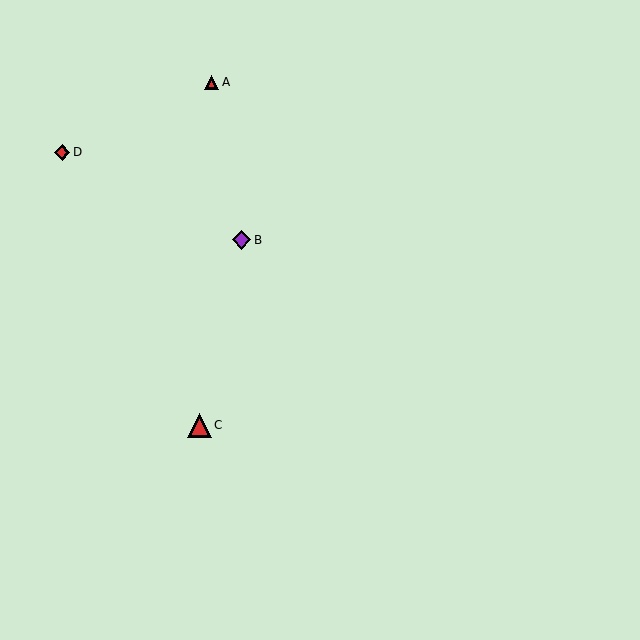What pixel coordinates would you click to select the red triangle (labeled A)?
Click at (211, 82) to select the red triangle A.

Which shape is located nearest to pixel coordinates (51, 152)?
The red diamond (labeled D) at (62, 152) is nearest to that location.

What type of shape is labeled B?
Shape B is a purple diamond.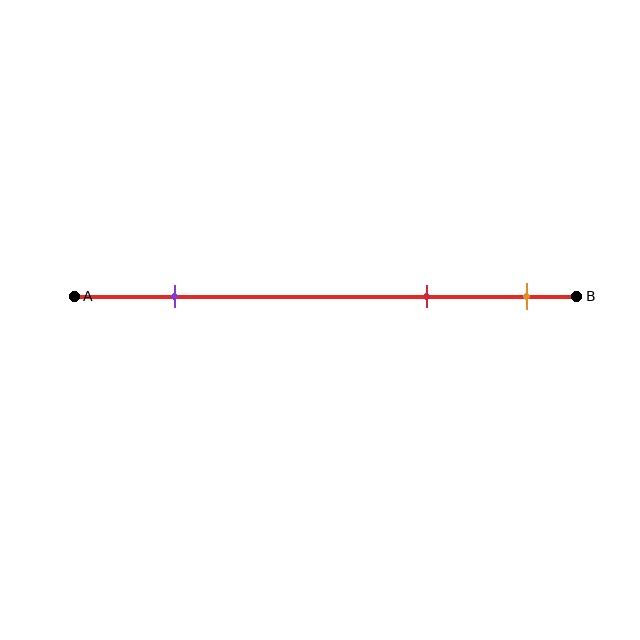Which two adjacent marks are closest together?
The red and orange marks are the closest adjacent pair.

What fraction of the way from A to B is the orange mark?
The orange mark is approximately 90% (0.9) of the way from A to B.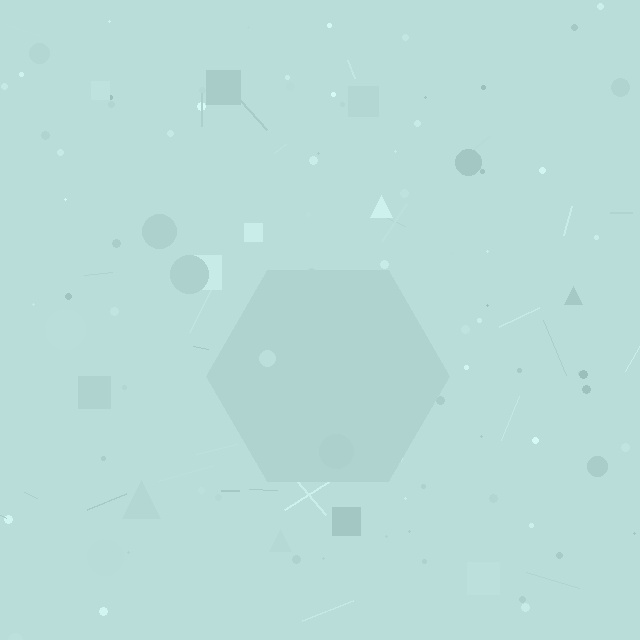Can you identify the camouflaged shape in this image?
The camouflaged shape is a hexagon.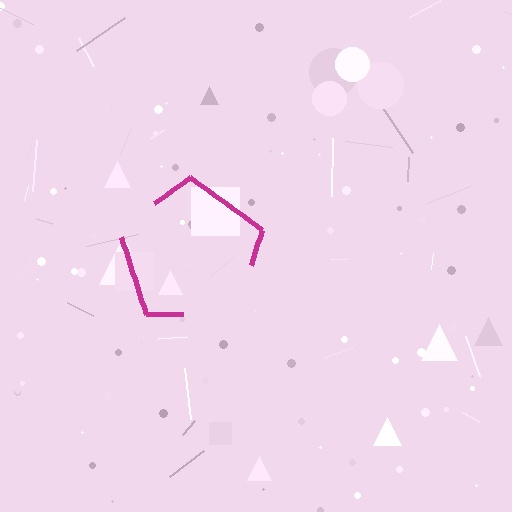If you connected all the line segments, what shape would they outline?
They would outline a pentagon.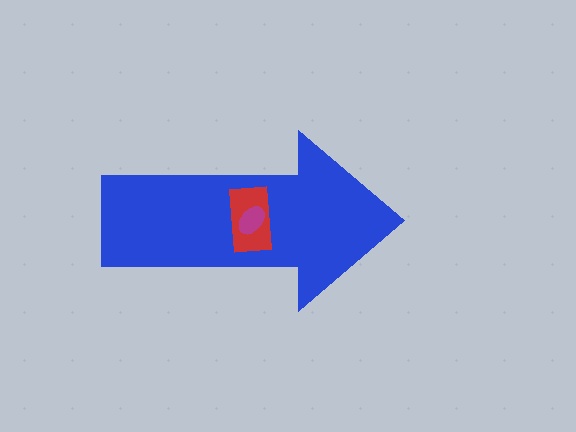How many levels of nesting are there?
3.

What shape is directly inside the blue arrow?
The red rectangle.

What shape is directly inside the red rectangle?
The magenta ellipse.